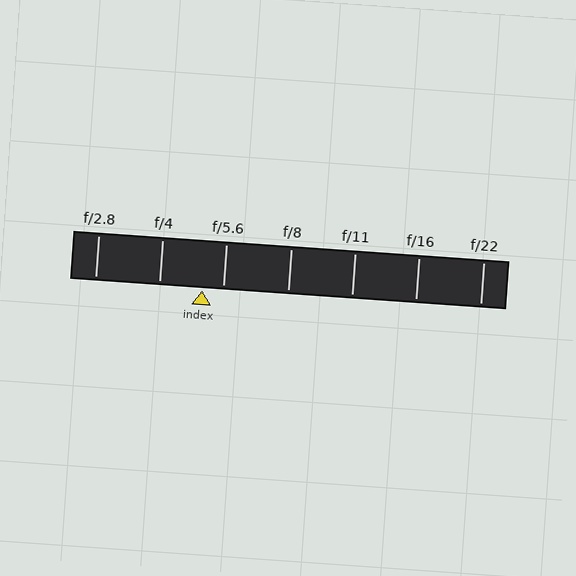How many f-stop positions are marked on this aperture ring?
There are 7 f-stop positions marked.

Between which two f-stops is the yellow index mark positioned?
The index mark is between f/4 and f/5.6.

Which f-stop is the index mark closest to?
The index mark is closest to f/5.6.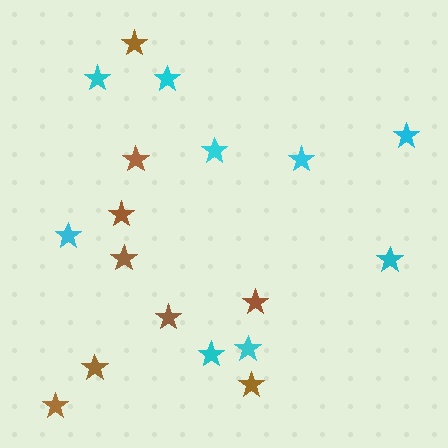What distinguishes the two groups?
There are 2 groups: one group of brown stars (9) and one group of cyan stars (9).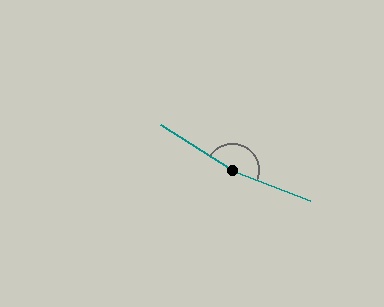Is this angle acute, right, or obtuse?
It is obtuse.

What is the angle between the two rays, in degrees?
Approximately 169 degrees.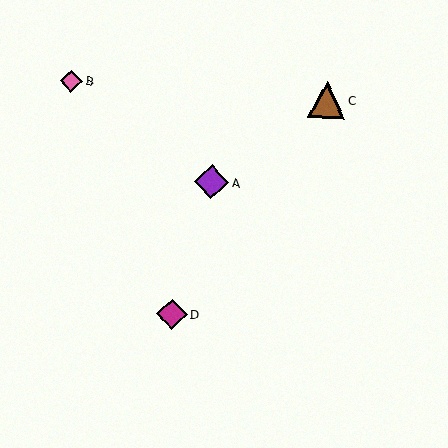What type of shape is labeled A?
Shape A is a purple diamond.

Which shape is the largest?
The brown triangle (labeled C) is the largest.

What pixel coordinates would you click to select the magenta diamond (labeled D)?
Click at (172, 314) to select the magenta diamond D.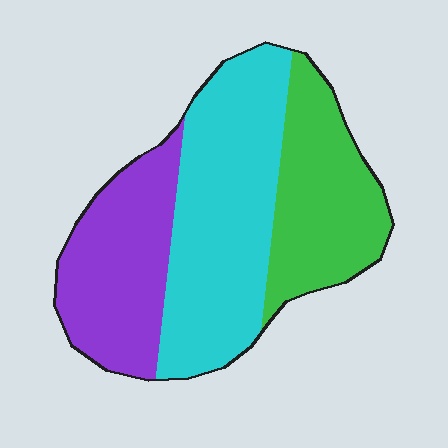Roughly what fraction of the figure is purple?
Purple covers around 30% of the figure.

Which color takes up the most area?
Cyan, at roughly 45%.